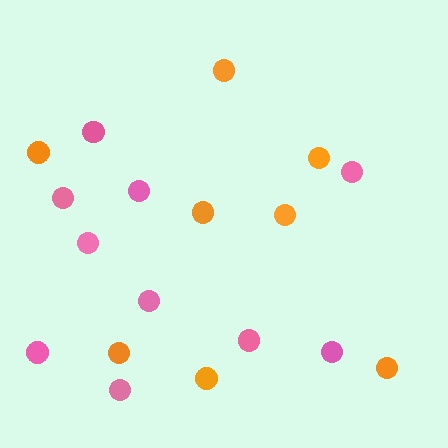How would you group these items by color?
There are 2 groups: one group of pink circles (10) and one group of orange circles (8).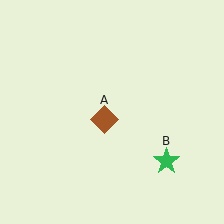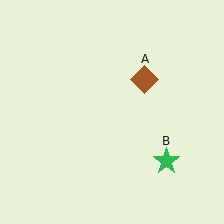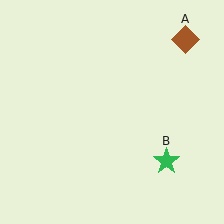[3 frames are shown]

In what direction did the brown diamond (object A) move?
The brown diamond (object A) moved up and to the right.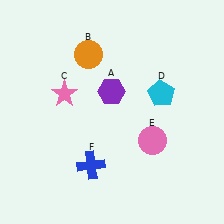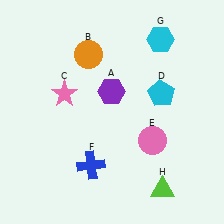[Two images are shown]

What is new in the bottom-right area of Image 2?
A lime triangle (H) was added in the bottom-right area of Image 2.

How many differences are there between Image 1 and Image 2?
There are 2 differences between the two images.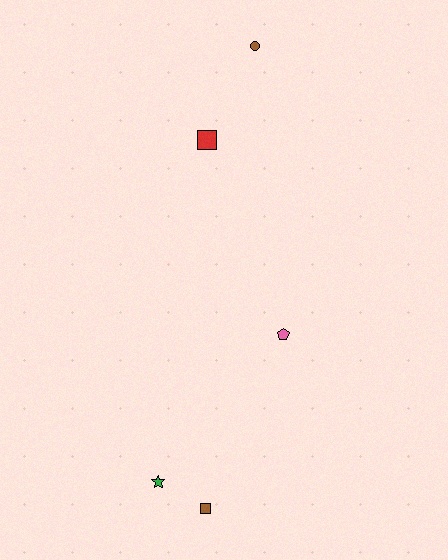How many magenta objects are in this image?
There are no magenta objects.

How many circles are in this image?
There is 1 circle.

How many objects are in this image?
There are 5 objects.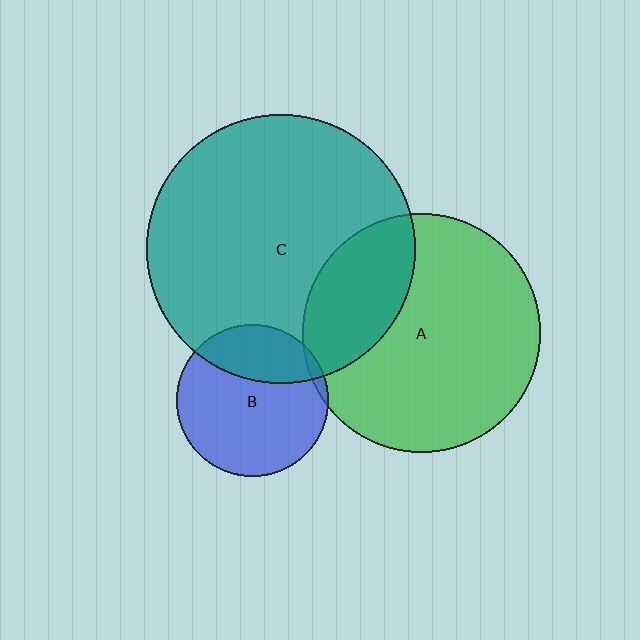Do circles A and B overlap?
Yes.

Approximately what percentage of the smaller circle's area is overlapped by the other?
Approximately 5%.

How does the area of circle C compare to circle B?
Approximately 3.1 times.